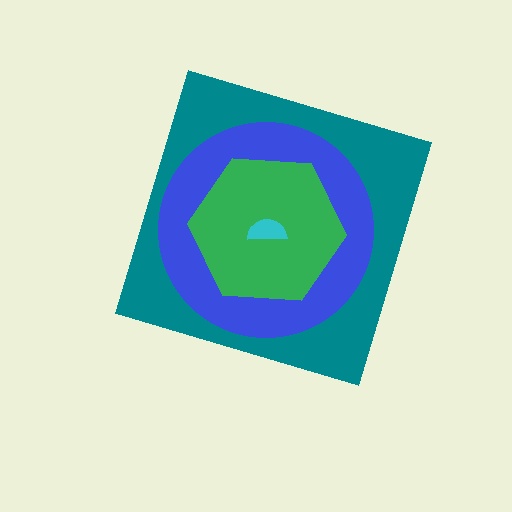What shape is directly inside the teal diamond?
The blue circle.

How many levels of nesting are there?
4.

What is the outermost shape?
The teal diamond.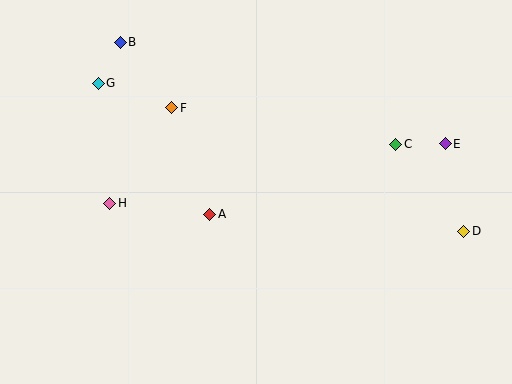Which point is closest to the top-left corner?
Point B is closest to the top-left corner.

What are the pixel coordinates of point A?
Point A is at (210, 214).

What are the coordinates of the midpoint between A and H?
The midpoint between A and H is at (160, 209).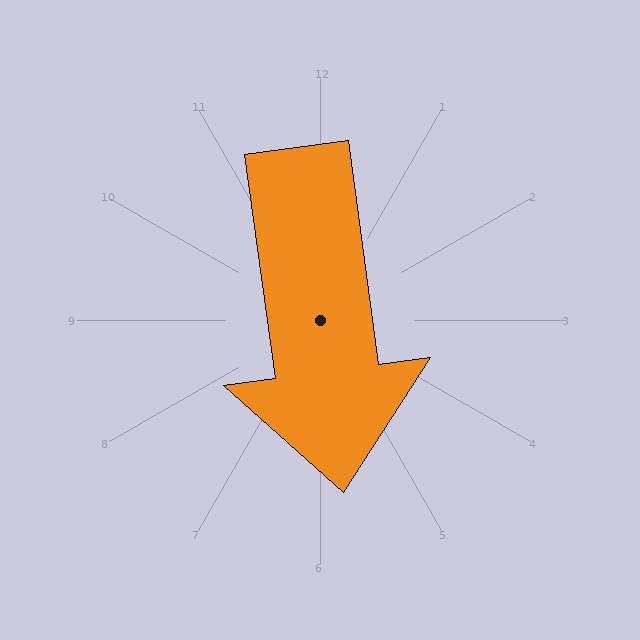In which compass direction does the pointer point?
South.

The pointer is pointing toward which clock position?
Roughly 6 o'clock.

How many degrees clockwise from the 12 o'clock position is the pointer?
Approximately 172 degrees.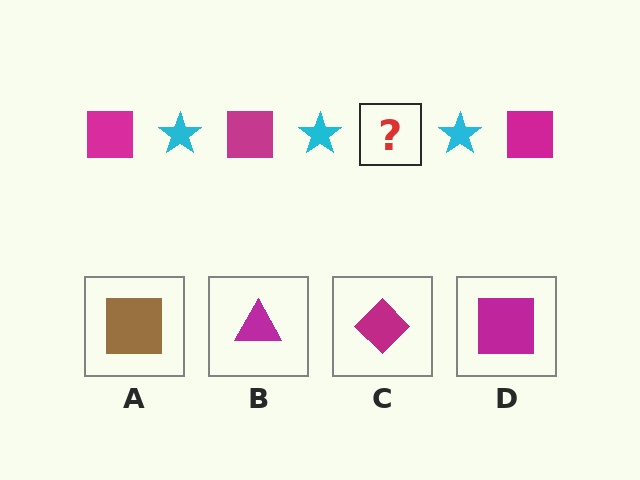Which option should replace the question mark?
Option D.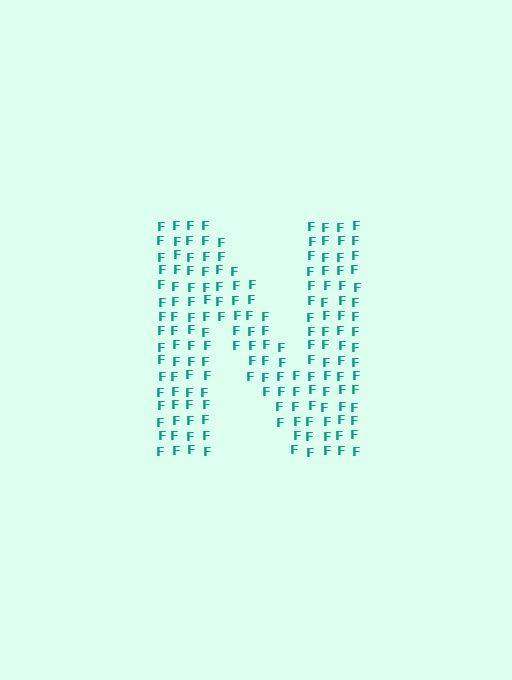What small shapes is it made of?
It is made of small letter F's.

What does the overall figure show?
The overall figure shows the letter N.